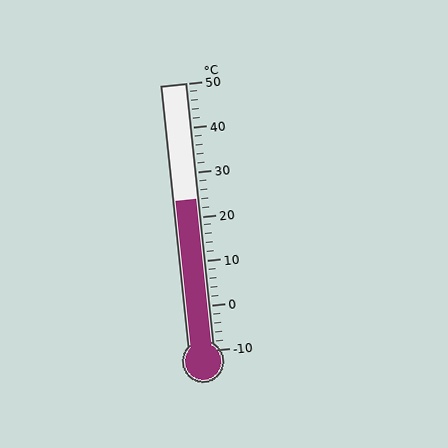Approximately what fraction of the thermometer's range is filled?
The thermometer is filled to approximately 55% of its range.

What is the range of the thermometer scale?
The thermometer scale ranges from -10°C to 50°C.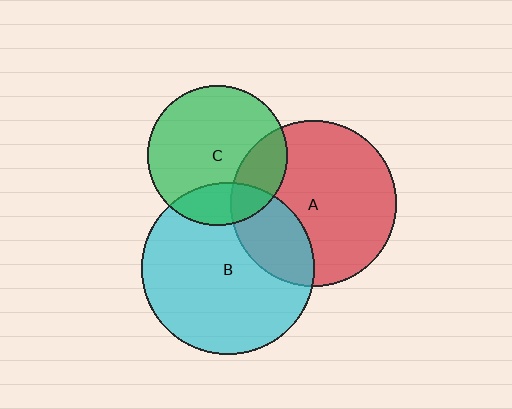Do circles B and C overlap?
Yes.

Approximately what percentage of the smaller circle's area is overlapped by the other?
Approximately 20%.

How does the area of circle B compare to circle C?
Approximately 1.5 times.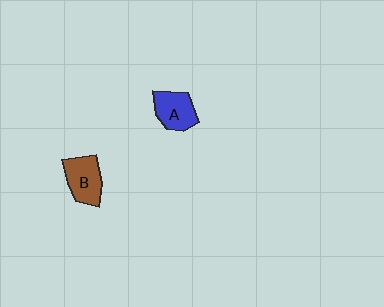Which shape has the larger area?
Shape B (brown).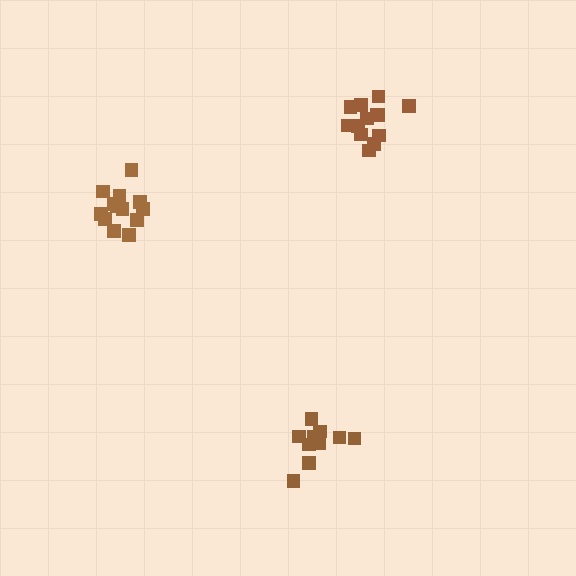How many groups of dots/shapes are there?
There are 3 groups.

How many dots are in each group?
Group 1: 13 dots, Group 2: 10 dots, Group 3: 13 dots (36 total).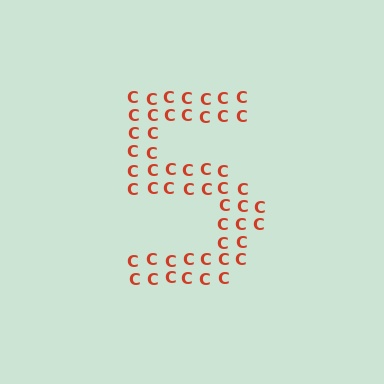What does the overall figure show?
The overall figure shows the digit 5.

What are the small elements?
The small elements are letter C's.